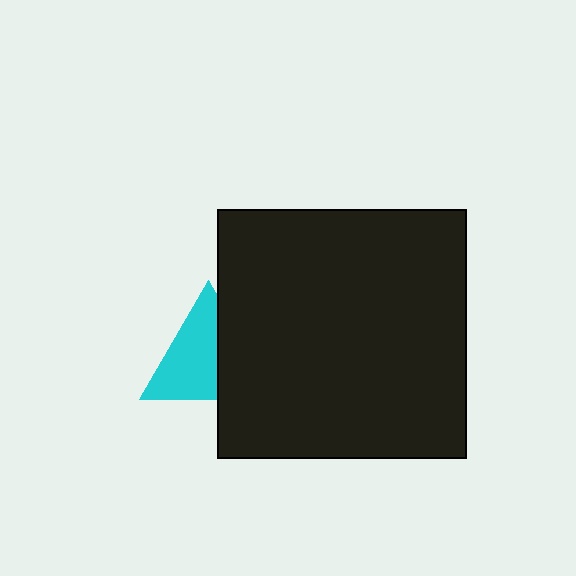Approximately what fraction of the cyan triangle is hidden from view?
Roughly 38% of the cyan triangle is hidden behind the black square.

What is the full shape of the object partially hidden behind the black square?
The partially hidden object is a cyan triangle.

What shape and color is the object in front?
The object in front is a black square.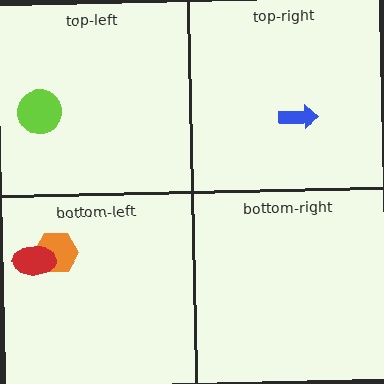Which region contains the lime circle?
The top-left region.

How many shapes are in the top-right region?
1.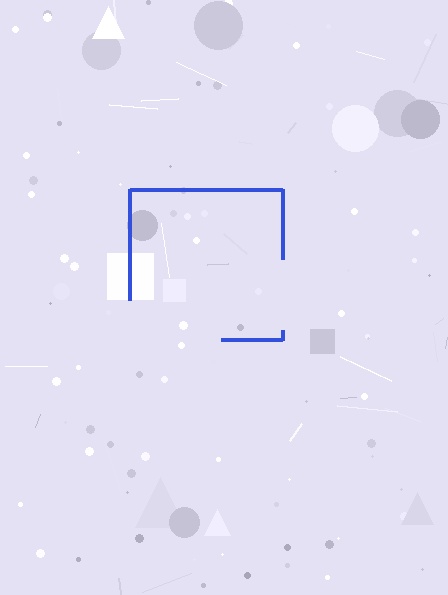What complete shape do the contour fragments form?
The contour fragments form a square.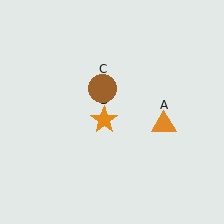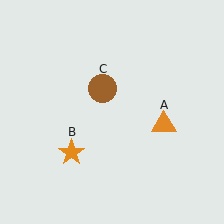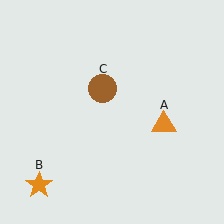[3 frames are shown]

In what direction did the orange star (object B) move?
The orange star (object B) moved down and to the left.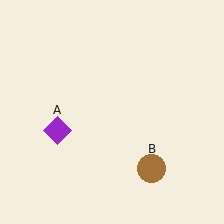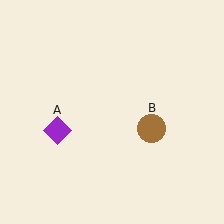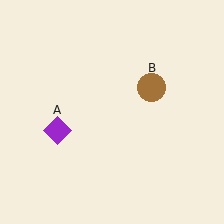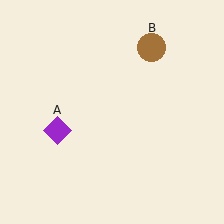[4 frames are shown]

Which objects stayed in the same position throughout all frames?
Purple diamond (object A) remained stationary.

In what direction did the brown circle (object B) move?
The brown circle (object B) moved up.